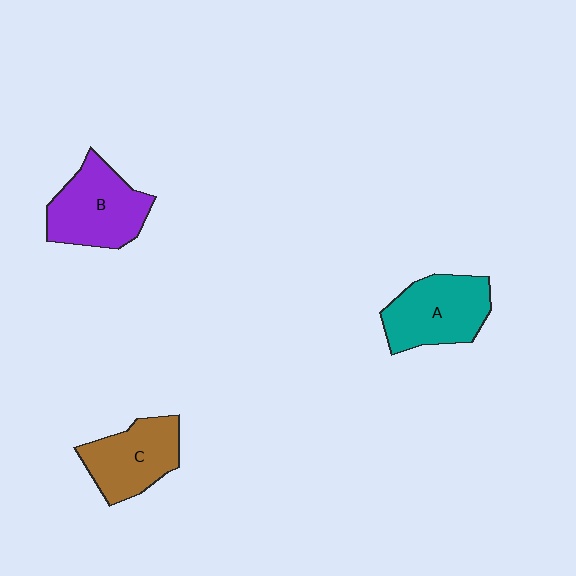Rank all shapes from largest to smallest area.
From largest to smallest: B (purple), A (teal), C (brown).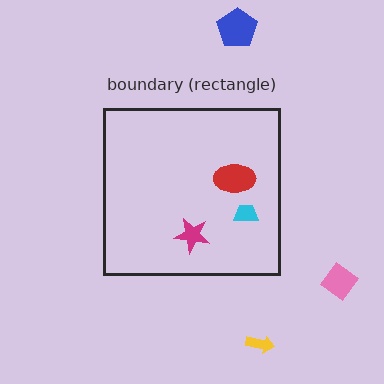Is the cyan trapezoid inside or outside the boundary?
Inside.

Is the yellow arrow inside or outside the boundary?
Outside.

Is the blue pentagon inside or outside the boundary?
Outside.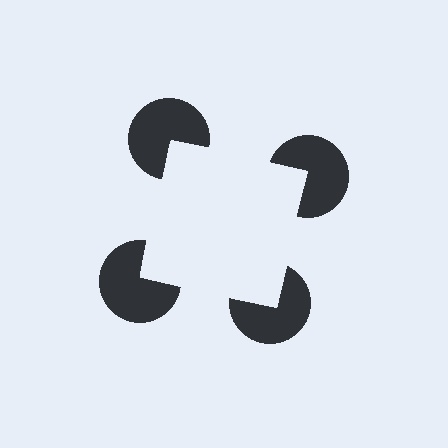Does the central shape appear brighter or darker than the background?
It typically appears slightly brighter than the background, even though no actual brightness change is drawn.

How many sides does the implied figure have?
4 sides.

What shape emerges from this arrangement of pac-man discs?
An illusory square — its edges are inferred from the aligned wedge cuts in the pac-man discs, not physically drawn.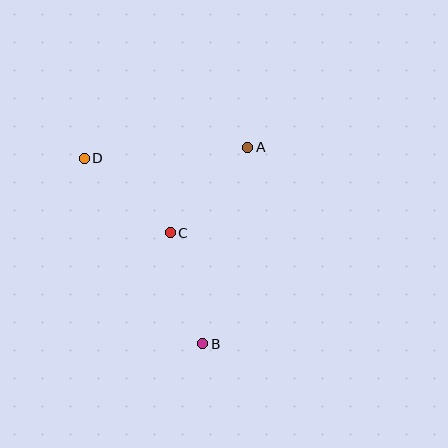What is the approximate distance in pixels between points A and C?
The distance between A and C is approximately 115 pixels.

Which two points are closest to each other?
Points C and D are closest to each other.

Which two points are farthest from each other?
Points B and D are farthest from each other.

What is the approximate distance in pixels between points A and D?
The distance between A and D is approximately 164 pixels.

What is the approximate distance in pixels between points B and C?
The distance between B and C is approximately 116 pixels.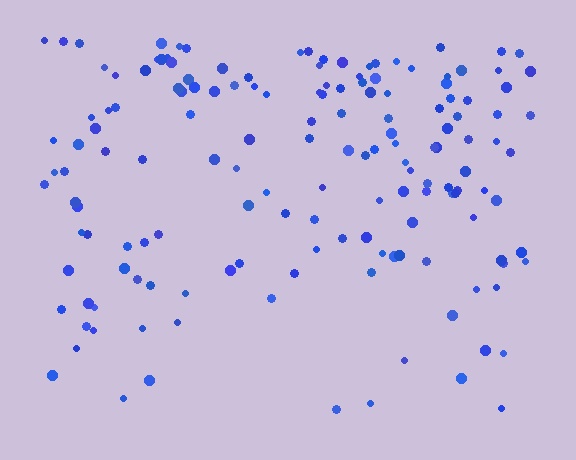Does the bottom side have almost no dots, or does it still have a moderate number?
Still a moderate number, just noticeably fewer than the top.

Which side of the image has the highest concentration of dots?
The top.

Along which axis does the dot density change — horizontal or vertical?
Vertical.